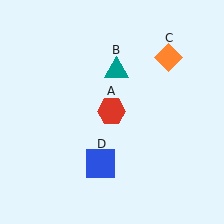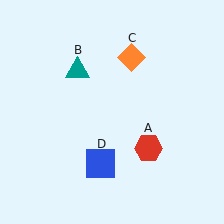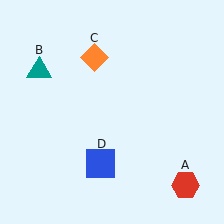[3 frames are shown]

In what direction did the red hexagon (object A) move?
The red hexagon (object A) moved down and to the right.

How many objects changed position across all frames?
3 objects changed position: red hexagon (object A), teal triangle (object B), orange diamond (object C).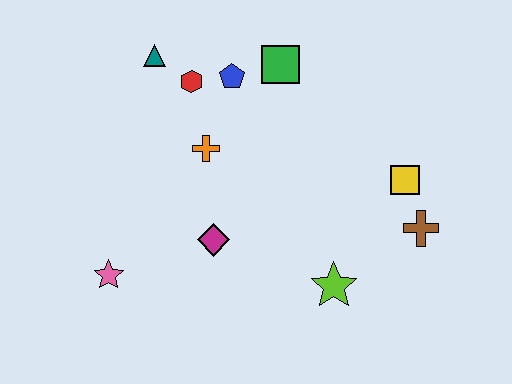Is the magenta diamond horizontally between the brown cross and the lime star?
No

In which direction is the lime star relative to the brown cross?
The lime star is to the left of the brown cross.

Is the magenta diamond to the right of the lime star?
No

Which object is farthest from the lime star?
The teal triangle is farthest from the lime star.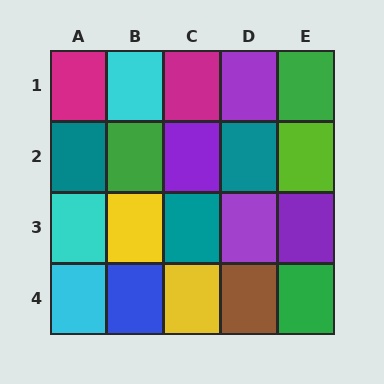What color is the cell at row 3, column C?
Teal.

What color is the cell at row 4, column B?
Blue.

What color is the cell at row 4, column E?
Green.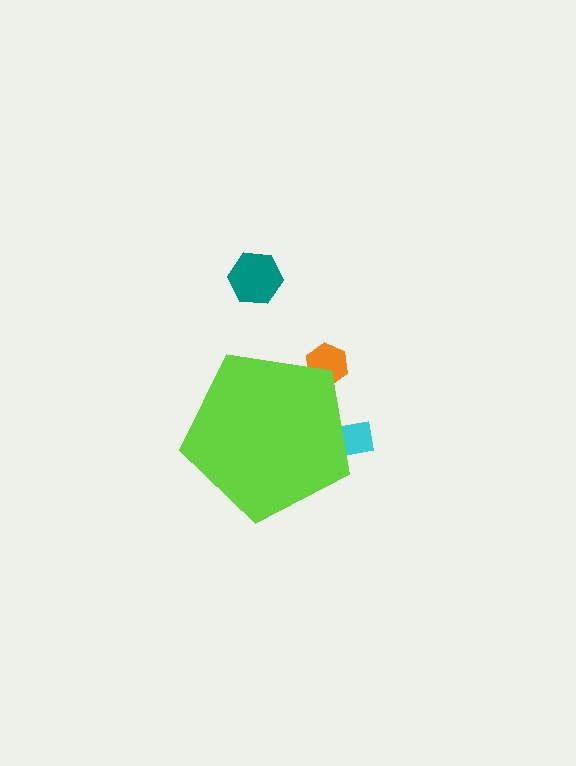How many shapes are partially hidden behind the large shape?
2 shapes are partially hidden.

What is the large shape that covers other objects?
A lime pentagon.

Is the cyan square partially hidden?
Yes, the cyan square is partially hidden behind the lime pentagon.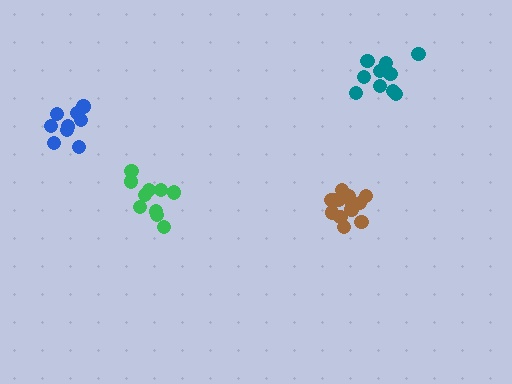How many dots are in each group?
Group 1: 9 dots, Group 2: 10 dots, Group 3: 12 dots, Group 4: 10 dots (41 total).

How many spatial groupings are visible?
There are 4 spatial groupings.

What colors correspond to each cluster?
The clusters are colored: blue, green, brown, teal.